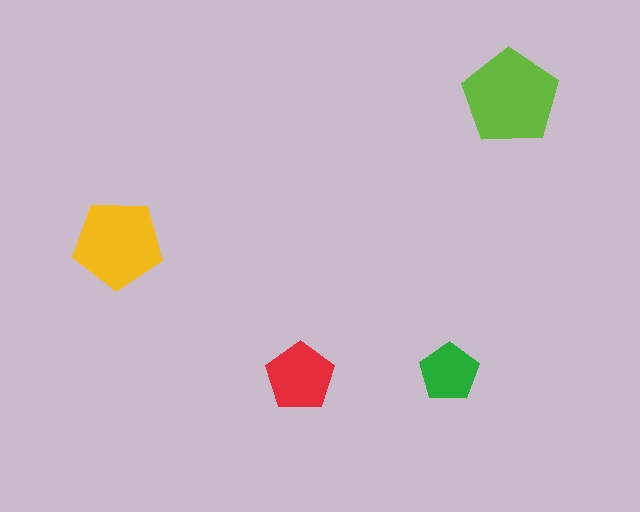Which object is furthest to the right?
The lime pentagon is rightmost.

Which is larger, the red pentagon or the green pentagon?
The red one.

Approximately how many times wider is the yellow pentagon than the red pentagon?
About 1.5 times wider.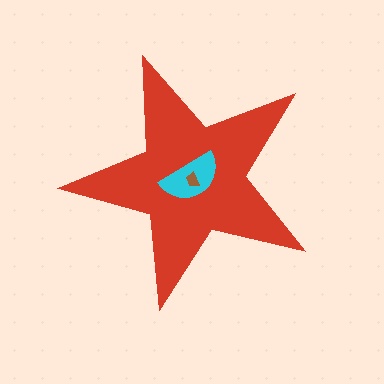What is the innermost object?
The brown trapezoid.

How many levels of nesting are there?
3.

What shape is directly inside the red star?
The cyan semicircle.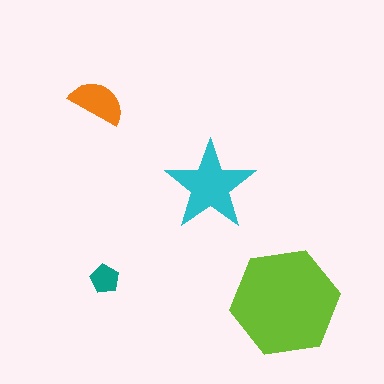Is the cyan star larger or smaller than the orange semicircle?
Larger.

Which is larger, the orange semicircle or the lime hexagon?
The lime hexagon.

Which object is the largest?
The lime hexagon.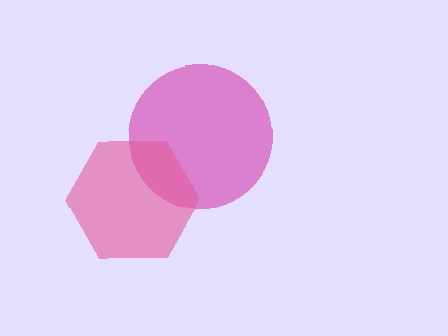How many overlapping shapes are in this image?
There are 2 overlapping shapes in the image.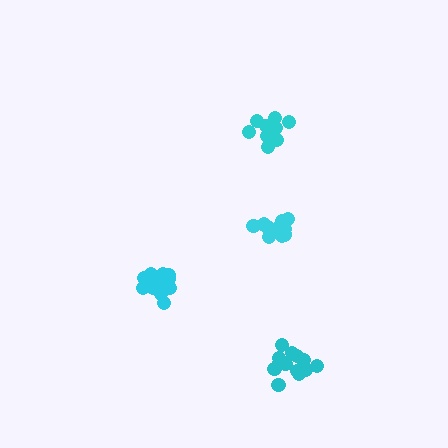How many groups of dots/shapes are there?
There are 4 groups.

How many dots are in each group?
Group 1: 11 dots, Group 2: 13 dots, Group 3: 11 dots, Group 4: 16 dots (51 total).